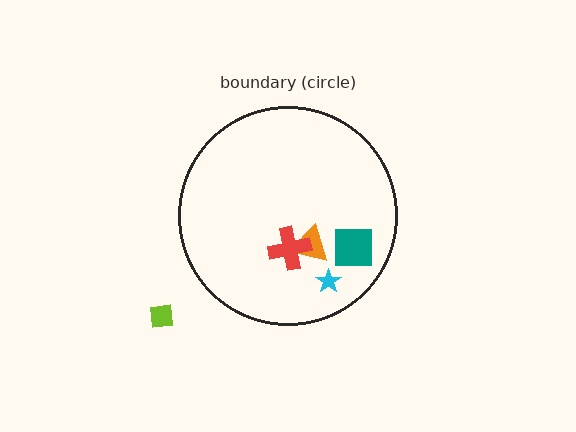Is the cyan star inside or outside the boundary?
Inside.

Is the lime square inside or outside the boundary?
Outside.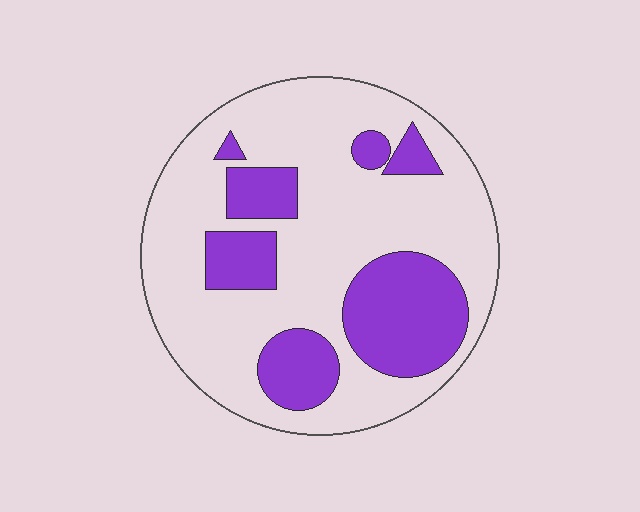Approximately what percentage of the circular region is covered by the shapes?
Approximately 30%.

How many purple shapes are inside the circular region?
7.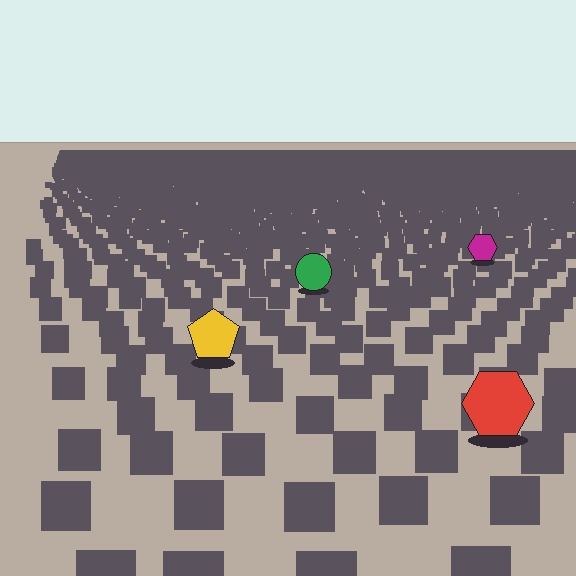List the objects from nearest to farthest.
From nearest to farthest: the red hexagon, the yellow pentagon, the green circle, the magenta hexagon.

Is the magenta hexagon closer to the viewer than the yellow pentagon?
No. The yellow pentagon is closer — you can tell from the texture gradient: the ground texture is coarser near it.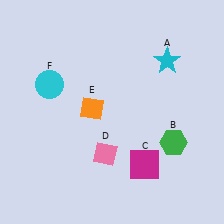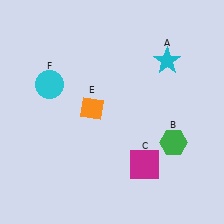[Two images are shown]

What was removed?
The pink diamond (D) was removed in Image 2.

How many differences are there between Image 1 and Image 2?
There is 1 difference between the two images.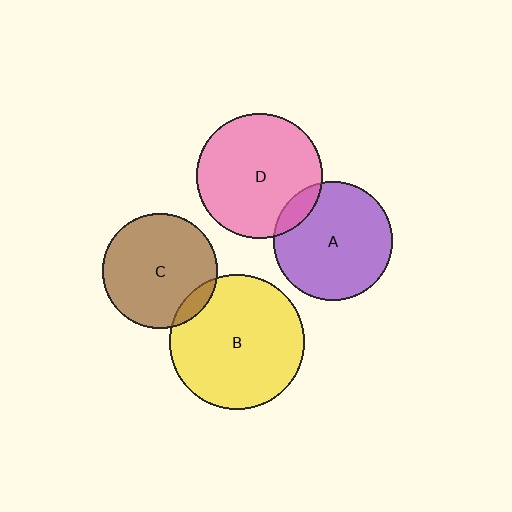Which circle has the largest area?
Circle B (yellow).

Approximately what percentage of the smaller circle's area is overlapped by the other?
Approximately 10%.